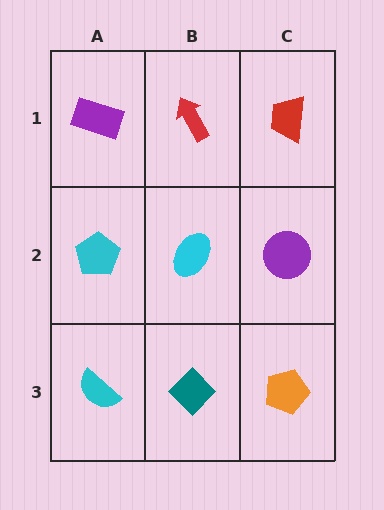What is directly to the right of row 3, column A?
A teal diamond.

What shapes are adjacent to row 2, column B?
A red arrow (row 1, column B), a teal diamond (row 3, column B), a cyan pentagon (row 2, column A), a purple circle (row 2, column C).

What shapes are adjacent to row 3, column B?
A cyan ellipse (row 2, column B), a cyan semicircle (row 3, column A), an orange pentagon (row 3, column C).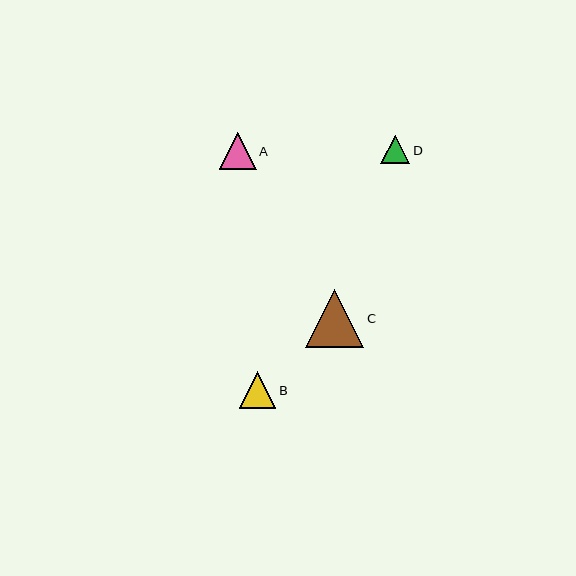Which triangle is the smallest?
Triangle D is the smallest with a size of approximately 29 pixels.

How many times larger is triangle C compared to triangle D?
Triangle C is approximately 2.0 times the size of triangle D.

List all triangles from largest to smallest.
From largest to smallest: C, A, B, D.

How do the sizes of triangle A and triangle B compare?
Triangle A and triangle B are approximately the same size.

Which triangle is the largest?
Triangle C is the largest with a size of approximately 58 pixels.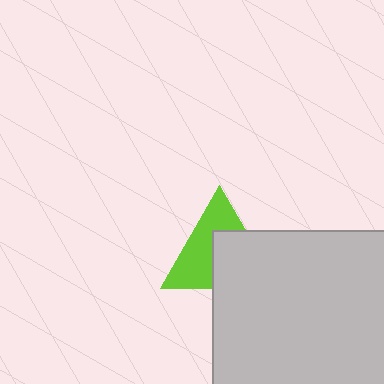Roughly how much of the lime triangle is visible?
About half of it is visible (roughly 51%).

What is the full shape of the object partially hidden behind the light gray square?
The partially hidden object is a lime triangle.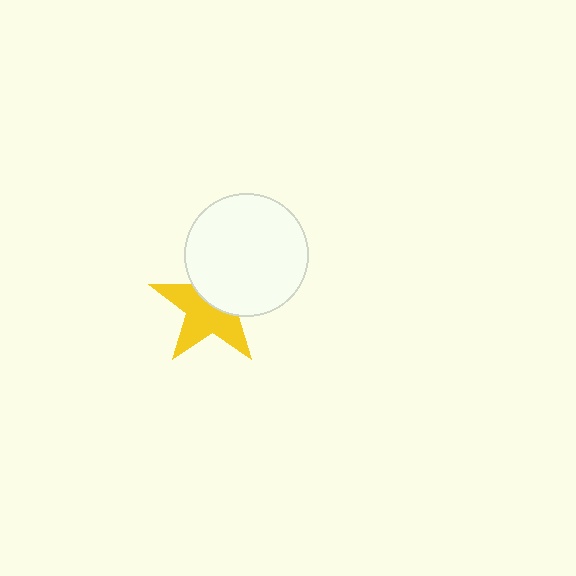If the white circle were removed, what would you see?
You would see the complete yellow star.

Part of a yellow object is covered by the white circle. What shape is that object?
It is a star.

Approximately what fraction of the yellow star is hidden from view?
Roughly 43% of the yellow star is hidden behind the white circle.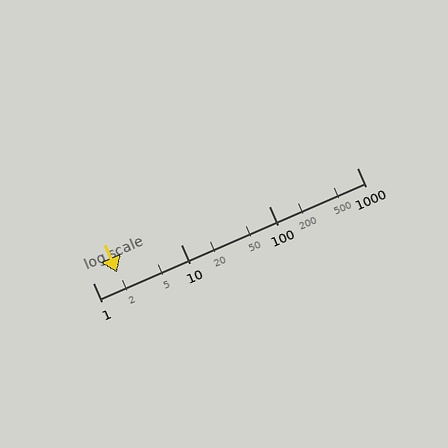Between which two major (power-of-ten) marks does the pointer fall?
The pointer is between 1 and 10.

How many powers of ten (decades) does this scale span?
The scale spans 3 decades, from 1 to 1000.